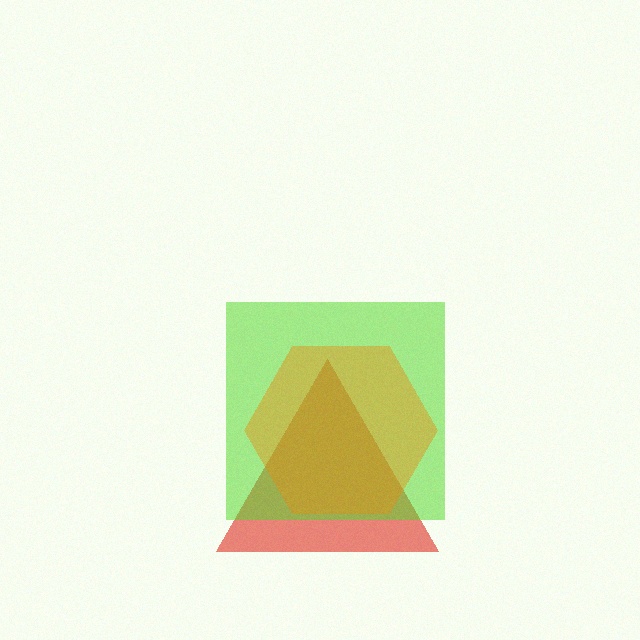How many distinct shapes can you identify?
There are 3 distinct shapes: a red triangle, a lime square, an orange hexagon.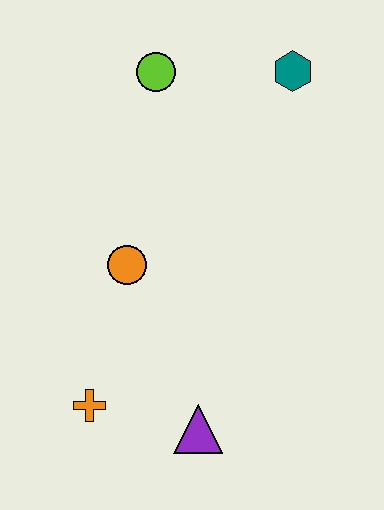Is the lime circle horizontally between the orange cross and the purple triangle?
Yes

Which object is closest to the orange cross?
The purple triangle is closest to the orange cross.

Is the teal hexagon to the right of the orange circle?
Yes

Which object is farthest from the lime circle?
The purple triangle is farthest from the lime circle.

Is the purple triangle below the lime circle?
Yes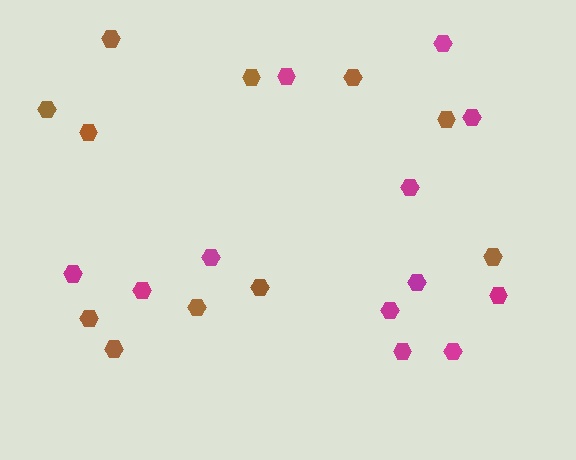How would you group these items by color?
There are 2 groups: one group of brown hexagons (11) and one group of magenta hexagons (12).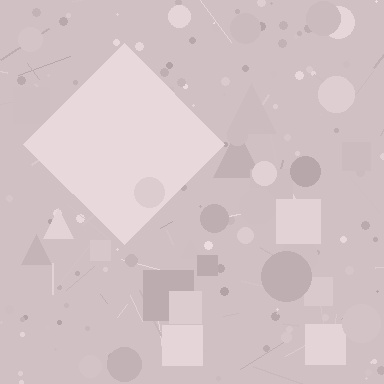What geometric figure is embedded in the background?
A diamond is embedded in the background.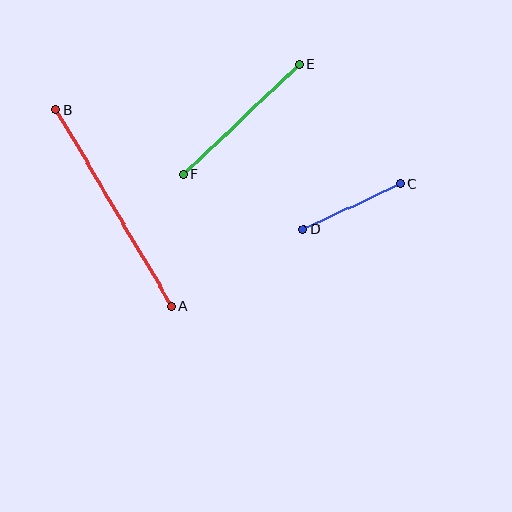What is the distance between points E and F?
The distance is approximately 160 pixels.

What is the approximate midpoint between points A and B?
The midpoint is at approximately (114, 208) pixels.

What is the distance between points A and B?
The distance is approximately 227 pixels.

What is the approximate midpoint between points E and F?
The midpoint is at approximately (241, 119) pixels.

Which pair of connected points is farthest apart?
Points A and B are farthest apart.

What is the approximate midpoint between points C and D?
The midpoint is at approximately (352, 206) pixels.